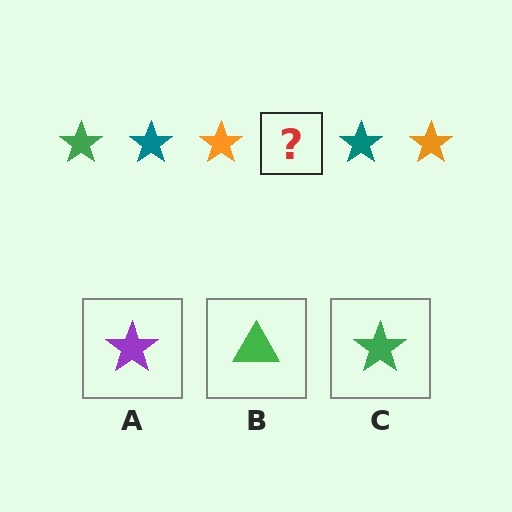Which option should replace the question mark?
Option C.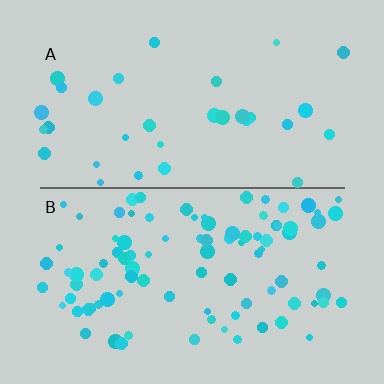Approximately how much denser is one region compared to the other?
Approximately 3.0× — region B over region A.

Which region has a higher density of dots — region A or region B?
B (the bottom).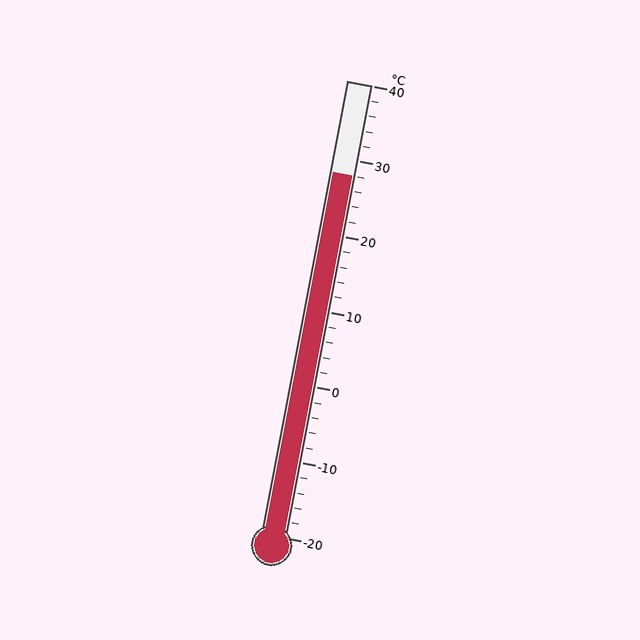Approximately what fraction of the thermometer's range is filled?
The thermometer is filled to approximately 80% of its range.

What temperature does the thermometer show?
The thermometer shows approximately 28°C.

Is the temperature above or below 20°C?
The temperature is above 20°C.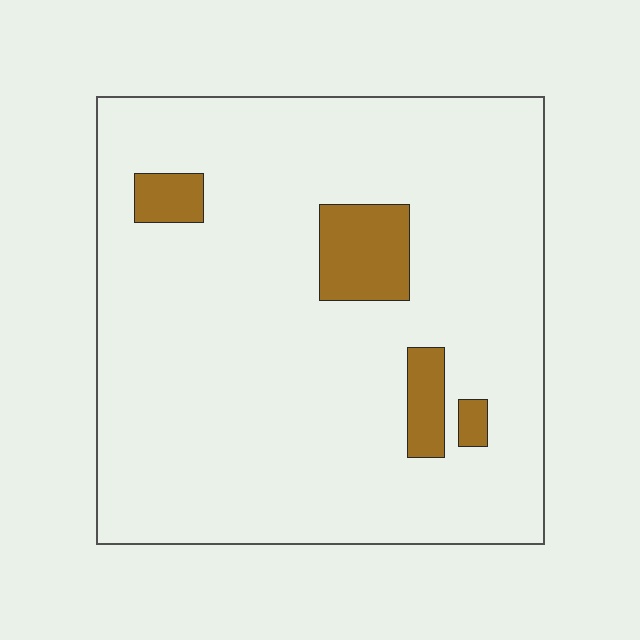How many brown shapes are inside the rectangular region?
4.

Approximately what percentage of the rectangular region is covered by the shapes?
Approximately 10%.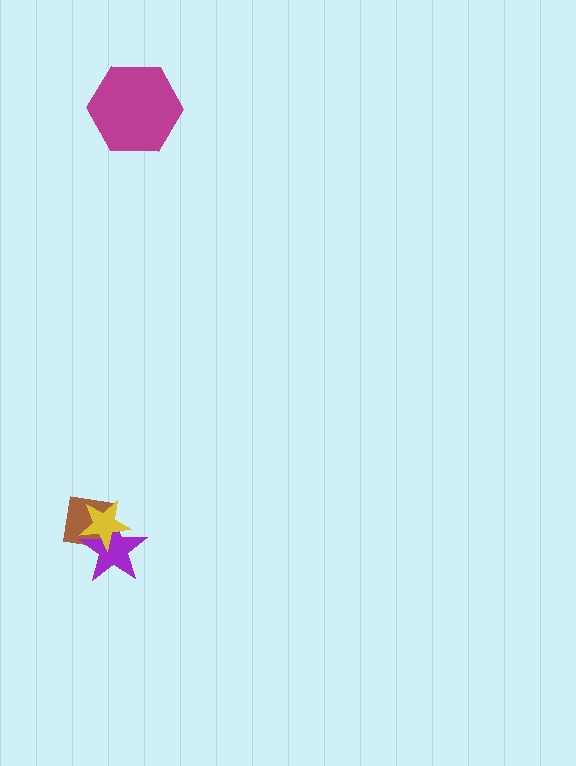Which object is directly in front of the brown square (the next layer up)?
The purple star is directly in front of the brown square.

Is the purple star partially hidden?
Yes, it is partially covered by another shape.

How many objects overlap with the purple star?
2 objects overlap with the purple star.